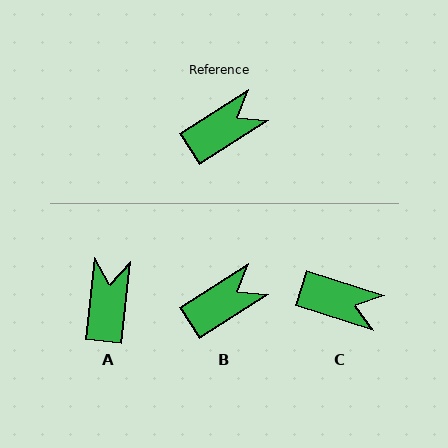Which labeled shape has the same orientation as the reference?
B.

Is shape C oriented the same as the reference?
No, it is off by about 50 degrees.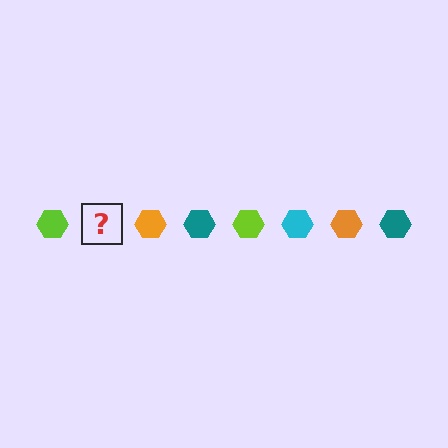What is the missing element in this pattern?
The missing element is a cyan hexagon.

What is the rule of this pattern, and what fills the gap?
The rule is that the pattern cycles through lime, cyan, orange, teal hexagons. The gap should be filled with a cyan hexagon.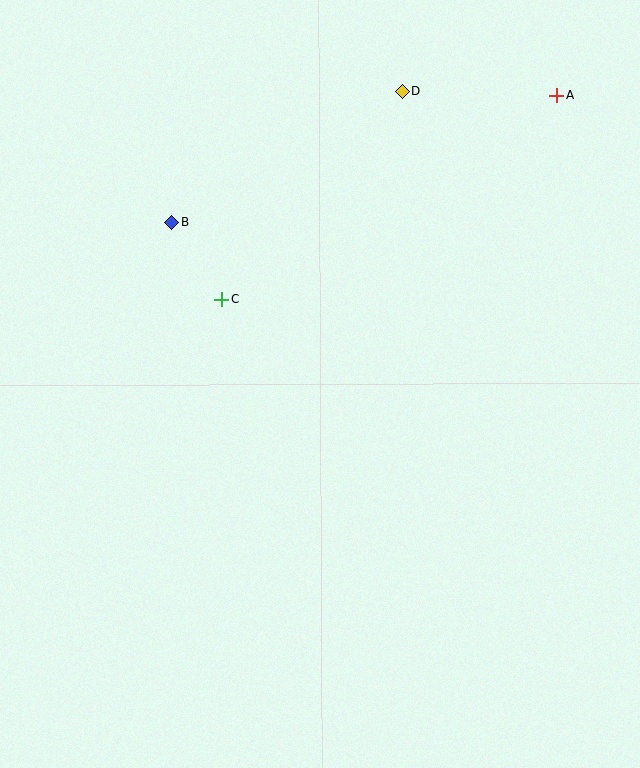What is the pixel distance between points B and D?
The distance between B and D is 264 pixels.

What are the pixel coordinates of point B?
Point B is at (172, 222).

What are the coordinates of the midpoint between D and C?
The midpoint between D and C is at (312, 195).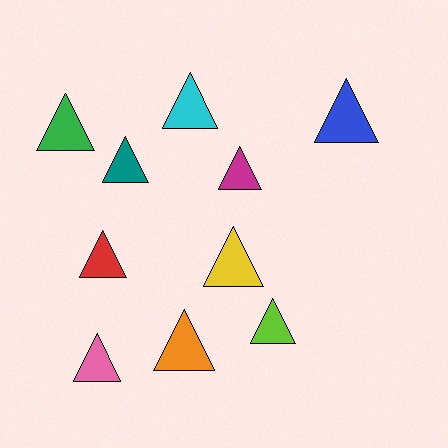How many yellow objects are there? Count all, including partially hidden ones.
There is 1 yellow object.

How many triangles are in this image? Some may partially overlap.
There are 10 triangles.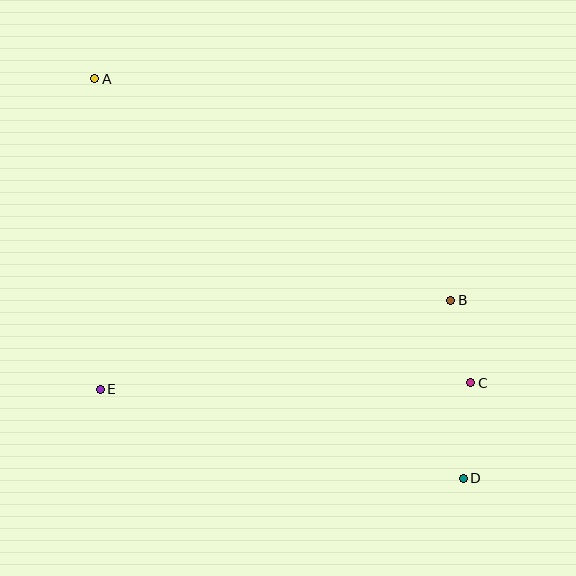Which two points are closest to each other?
Points B and C are closest to each other.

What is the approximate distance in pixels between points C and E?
The distance between C and E is approximately 371 pixels.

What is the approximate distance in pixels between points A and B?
The distance between A and B is approximately 419 pixels.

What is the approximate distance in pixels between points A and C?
The distance between A and C is approximately 483 pixels.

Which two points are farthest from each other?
Points A and D are farthest from each other.